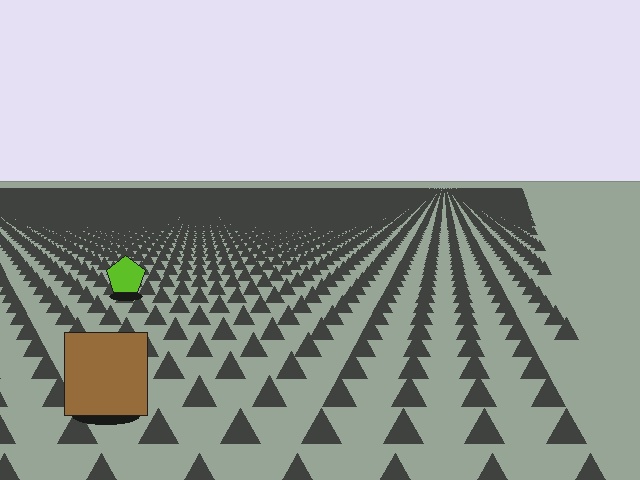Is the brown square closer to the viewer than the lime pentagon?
Yes. The brown square is closer — you can tell from the texture gradient: the ground texture is coarser near it.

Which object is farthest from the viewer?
The lime pentagon is farthest from the viewer. It appears smaller and the ground texture around it is denser.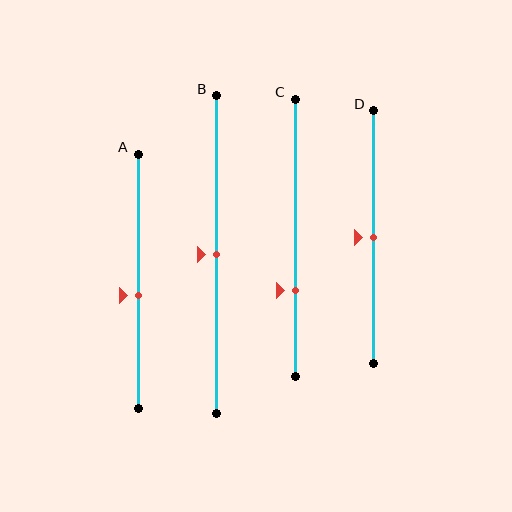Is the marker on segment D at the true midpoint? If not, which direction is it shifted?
Yes, the marker on segment D is at the true midpoint.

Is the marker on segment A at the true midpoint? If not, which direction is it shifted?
No, the marker on segment A is shifted downward by about 5% of the segment length.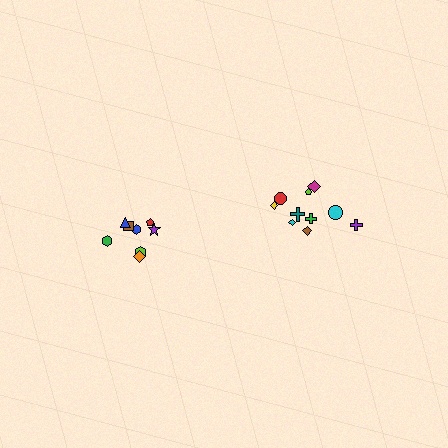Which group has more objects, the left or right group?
The right group.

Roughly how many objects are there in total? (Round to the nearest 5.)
Roughly 20 objects in total.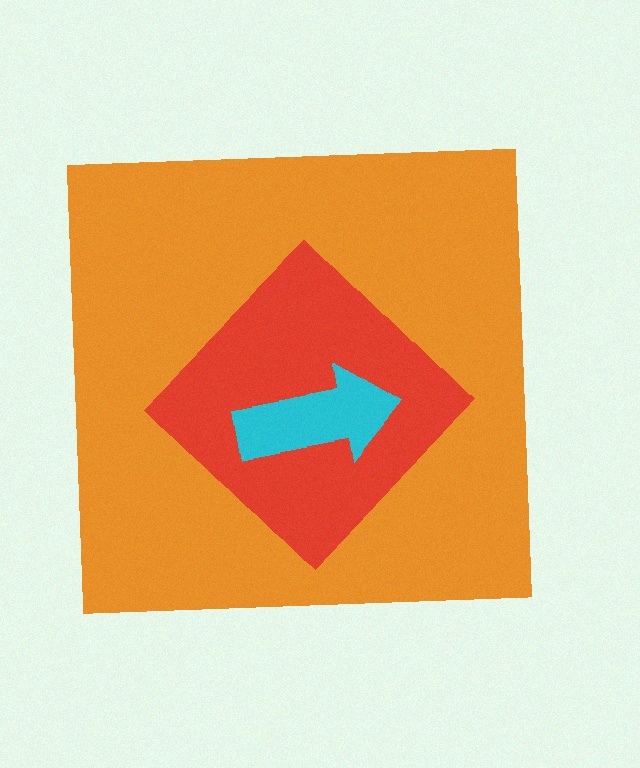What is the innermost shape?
The cyan arrow.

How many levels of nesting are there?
3.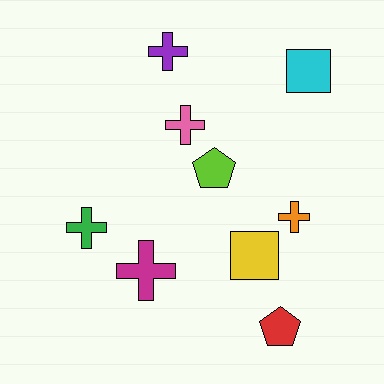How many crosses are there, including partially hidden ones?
There are 5 crosses.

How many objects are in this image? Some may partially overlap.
There are 9 objects.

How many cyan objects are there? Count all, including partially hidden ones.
There is 1 cyan object.